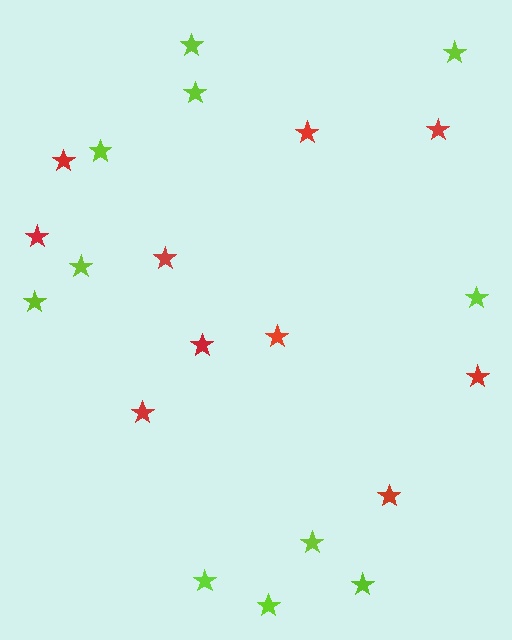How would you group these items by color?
There are 2 groups: one group of red stars (10) and one group of lime stars (11).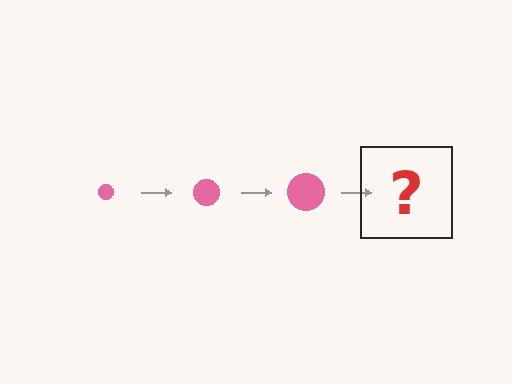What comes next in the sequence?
The next element should be a pink circle, larger than the previous one.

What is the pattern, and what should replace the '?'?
The pattern is that the circle gets progressively larger each step. The '?' should be a pink circle, larger than the previous one.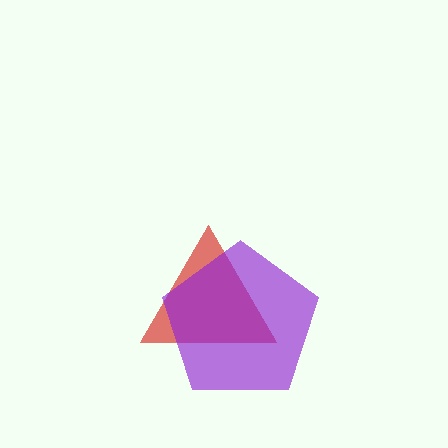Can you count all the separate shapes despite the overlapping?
Yes, there are 2 separate shapes.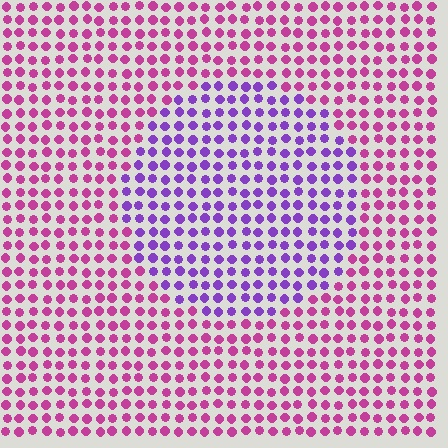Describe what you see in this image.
The image is filled with small magenta elements in a uniform arrangement. A circle-shaped region is visible where the elements are tinted to a slightly different hue, forming a subtle color boundary.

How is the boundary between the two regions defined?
The boundary is defined purely by a slight shift in hue (about 46 degrees). Spacing, size, and orientation are identical on both sides.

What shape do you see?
I see a circle.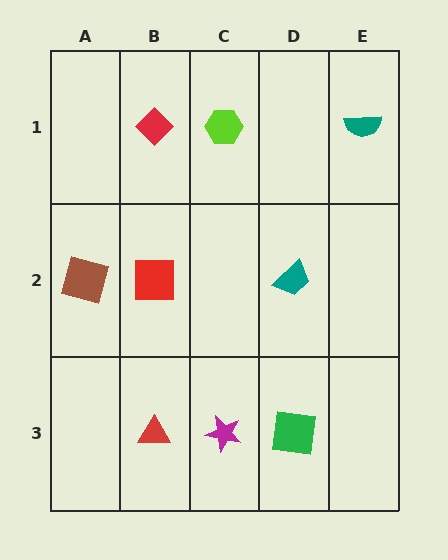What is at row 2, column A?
A brown square.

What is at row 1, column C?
A lime hexagon.